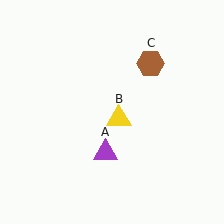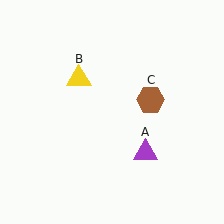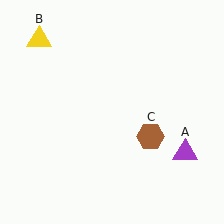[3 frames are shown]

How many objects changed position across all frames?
3 objects changed position: purple triangle (object A), yellow triangle (object B), brown hexagon (object C).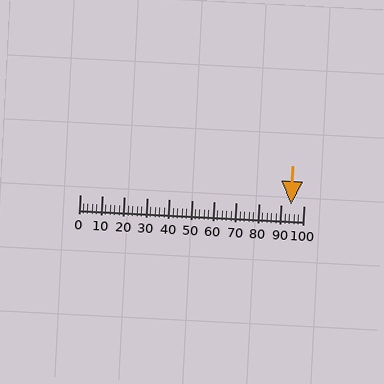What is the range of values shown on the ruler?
The ruler shows values from 0 to 100.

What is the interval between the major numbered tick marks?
The major tick marks are spaced 10 units apart.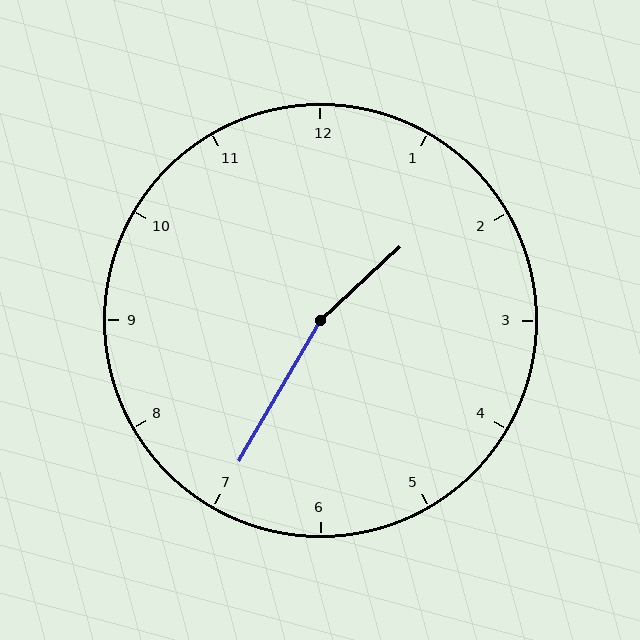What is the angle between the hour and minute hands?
Approximately 162 degrees.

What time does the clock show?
1:35.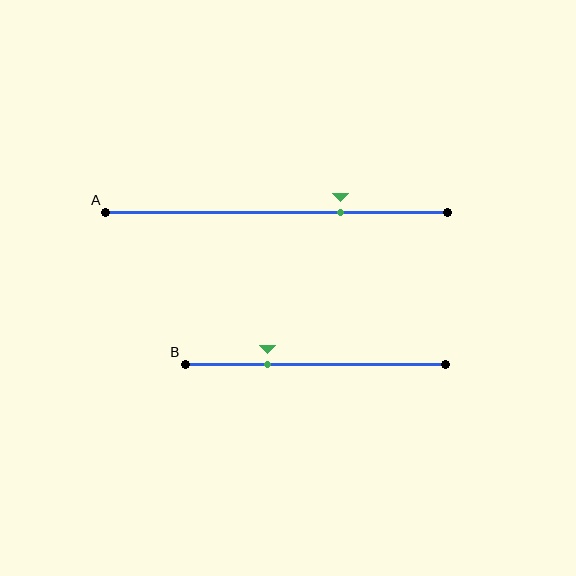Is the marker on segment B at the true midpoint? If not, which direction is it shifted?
No, the marker on segment B is shifted to the left by about 18% of the segment length.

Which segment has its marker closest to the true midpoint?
Segment B has its marker closest to the true midpoint.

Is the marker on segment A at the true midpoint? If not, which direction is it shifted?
No, the marker on segment A is shifted to the right by about 18% of the segment length.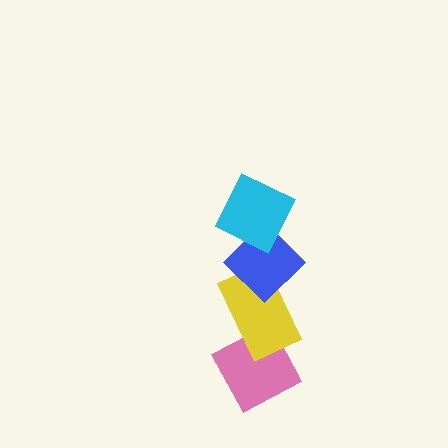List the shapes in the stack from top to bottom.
From top to bottom: the cyan diamond, the blue diamond, the yellow rectangle, the pink diamond.